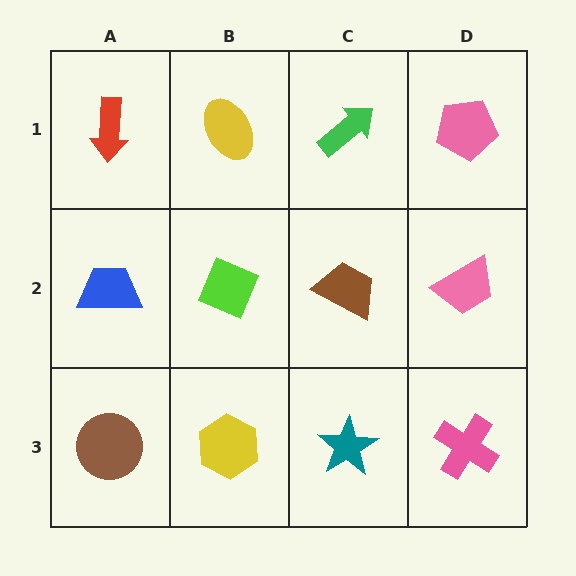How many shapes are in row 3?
4 shapes.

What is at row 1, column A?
A red arrow.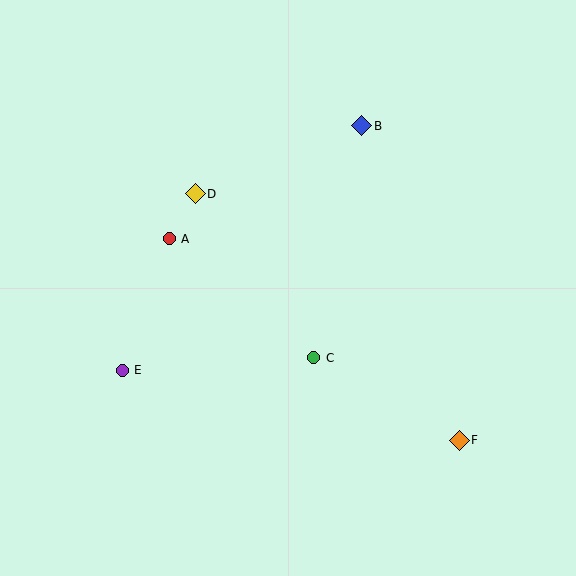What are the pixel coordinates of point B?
Point B is at (362, 126).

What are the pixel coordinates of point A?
Point A is at (169, 239).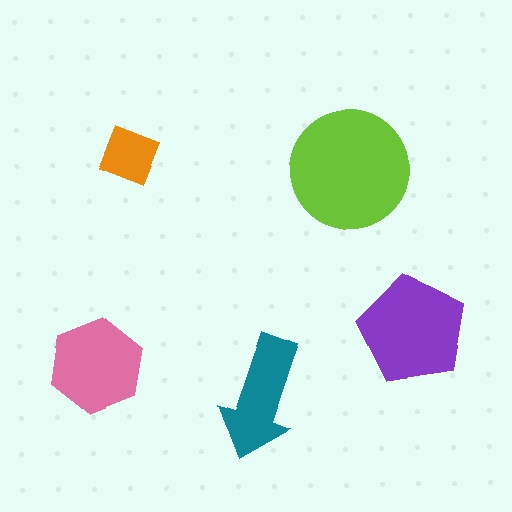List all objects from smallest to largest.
The orange diamond, the teal arrow, the pink hexagon, the purple pentagon, the lime circle.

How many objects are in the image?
There are 5 objects in the image.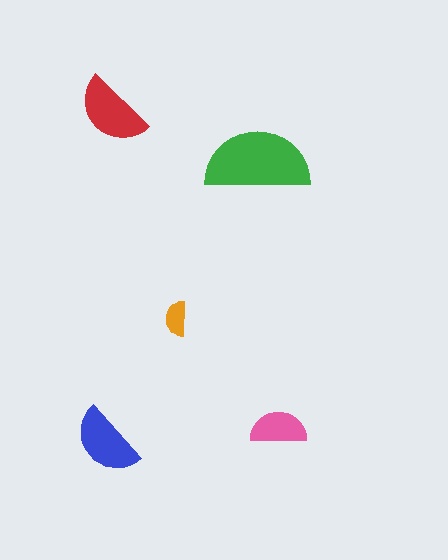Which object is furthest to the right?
The pink semicircle is rightmost.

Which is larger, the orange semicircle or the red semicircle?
The red one.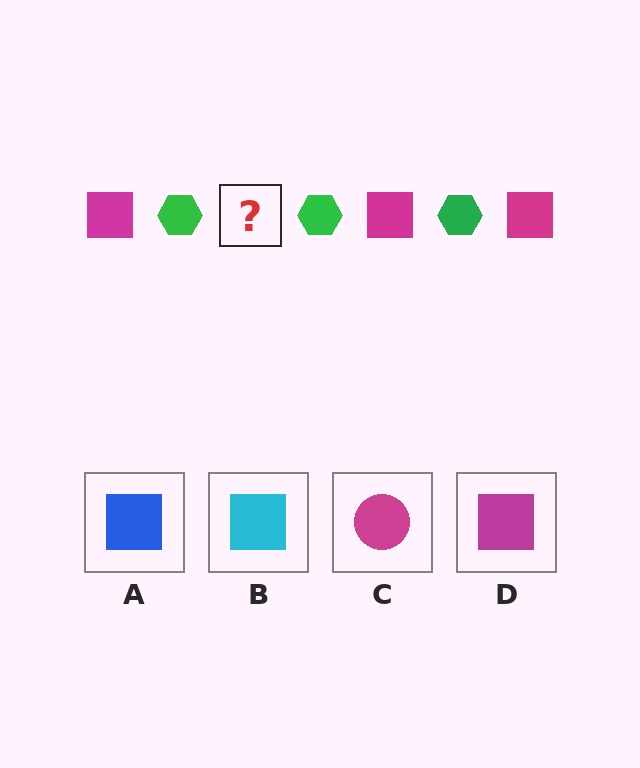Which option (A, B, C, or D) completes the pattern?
D.